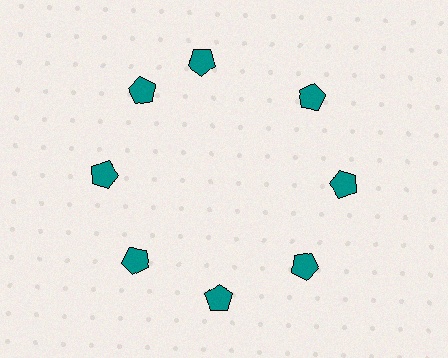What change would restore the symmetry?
The symmetry would be restored by rotating it back into even spacing with its neighbors so that all 8 pentagons sit at equal angles and equal distance from the center.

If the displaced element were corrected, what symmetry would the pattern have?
It would have 8-fold rotational symmetry — the pattern would map onto itself every 45 degrees.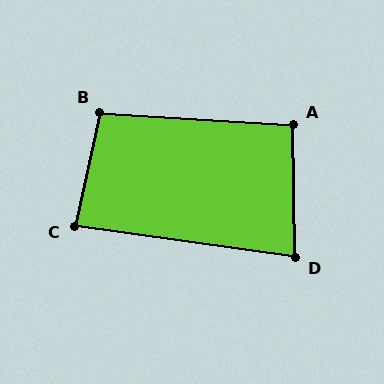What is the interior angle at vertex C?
Approximately 86 degrees (approximately right).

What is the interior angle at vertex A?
Approximately 94 degrees (approximately right).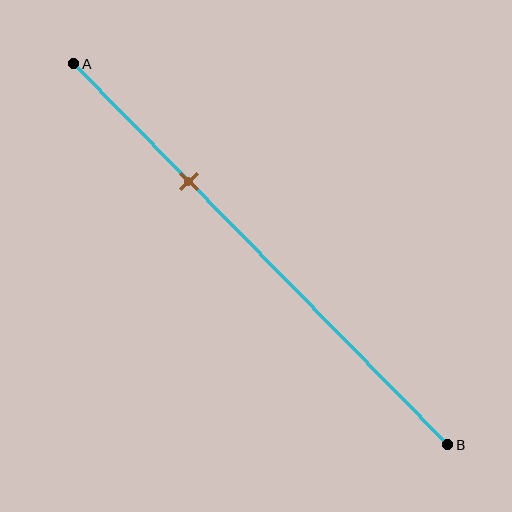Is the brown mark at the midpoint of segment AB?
No, the mark is at about 30% from A, not at the 50% midpoint.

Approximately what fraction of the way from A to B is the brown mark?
The brown mark is approximately 30% of the way from A to B.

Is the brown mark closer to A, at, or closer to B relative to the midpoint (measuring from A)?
The brown mark is closer to point A than the midpoint of segment AB.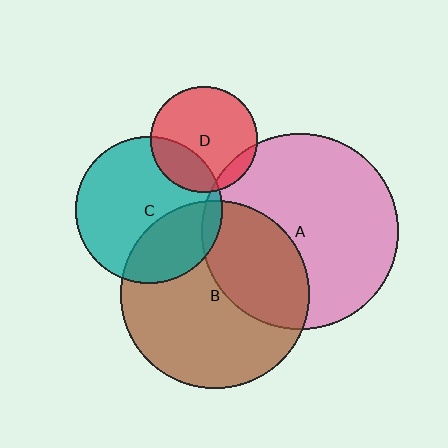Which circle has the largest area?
Circle A (pink).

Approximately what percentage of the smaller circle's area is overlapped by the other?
Approximately 30%.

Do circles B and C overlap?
Yes.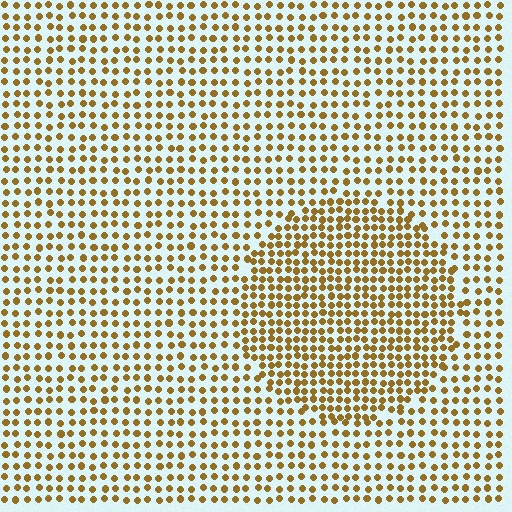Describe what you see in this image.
The image contains small brown elements arranged at two different densities. A circle-shaped region is visible where the elements are more densely packed than the surrounding area.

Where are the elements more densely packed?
The elements are more densely packed inside the circle boundary.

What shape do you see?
I see a circle.